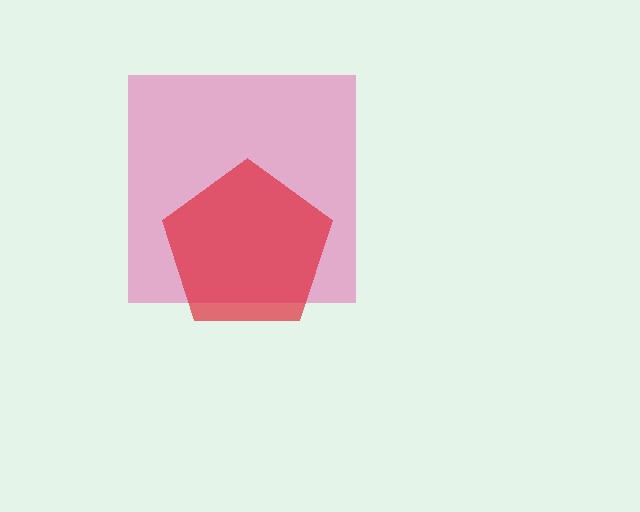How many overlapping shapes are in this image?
There are 2 overlapping shapes in the image.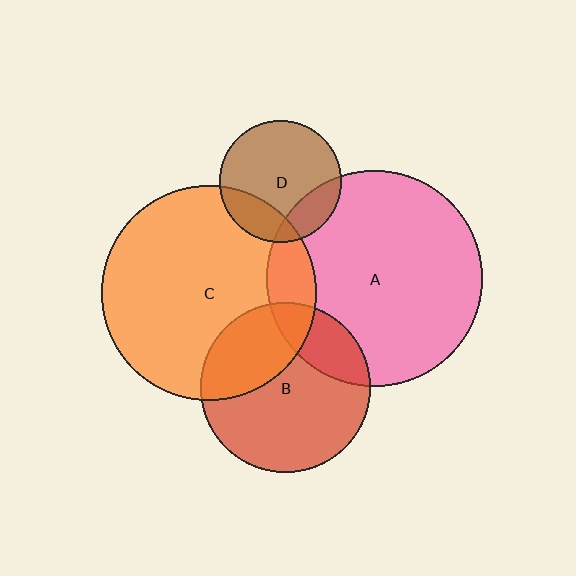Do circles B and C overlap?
Yes.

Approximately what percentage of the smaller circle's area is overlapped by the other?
Approximately 30%.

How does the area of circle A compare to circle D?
Approximately 3.1 times.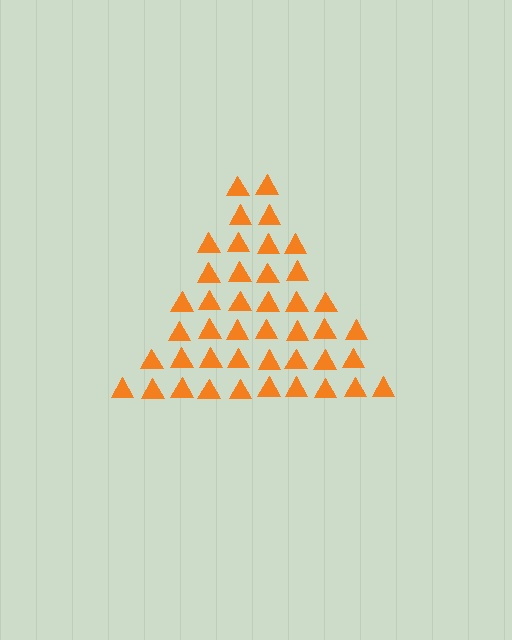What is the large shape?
The large shape is a triangle.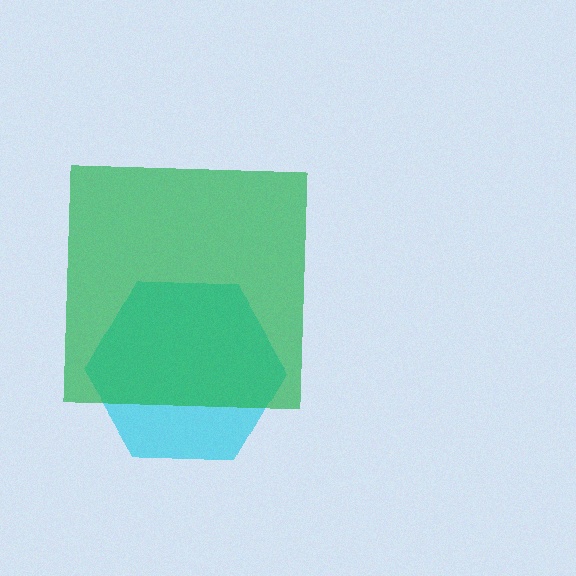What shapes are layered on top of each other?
The layered shapes are: a cyan hexagon, a green square.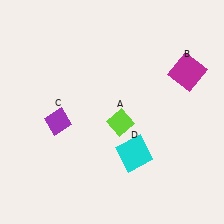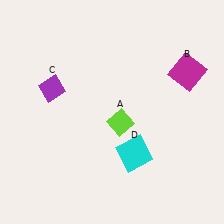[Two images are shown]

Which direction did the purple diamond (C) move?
The purple diamond (C) moved up.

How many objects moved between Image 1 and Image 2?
1 object moved between the two images.